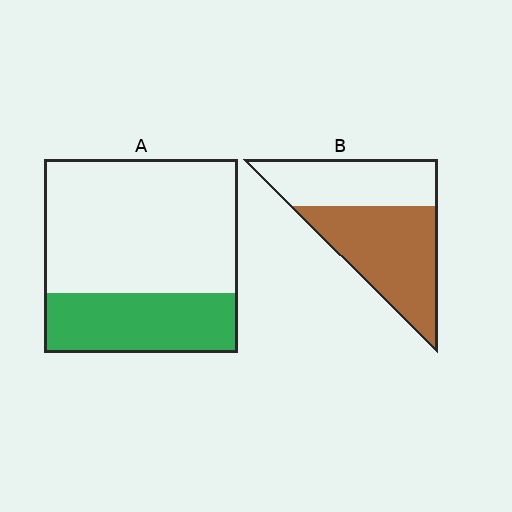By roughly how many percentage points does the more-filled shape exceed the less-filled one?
By roughly 25 percentage points (B over A).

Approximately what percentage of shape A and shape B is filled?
A is approximately 30% and B is approximately 55%.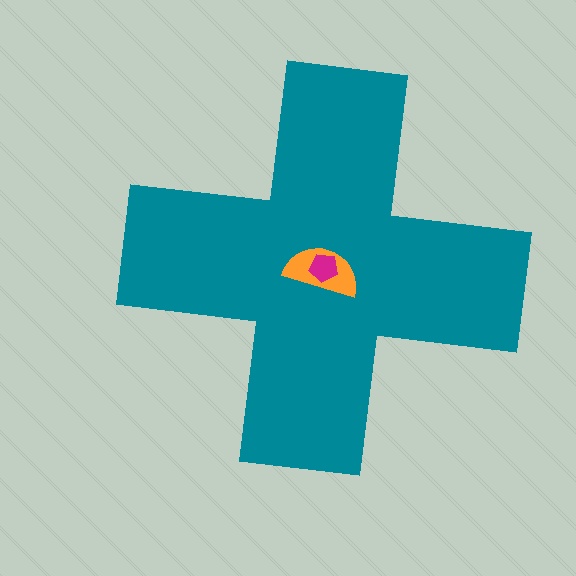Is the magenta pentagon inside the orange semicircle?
Yes.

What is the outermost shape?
The teal cross.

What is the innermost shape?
The magenta pentagon.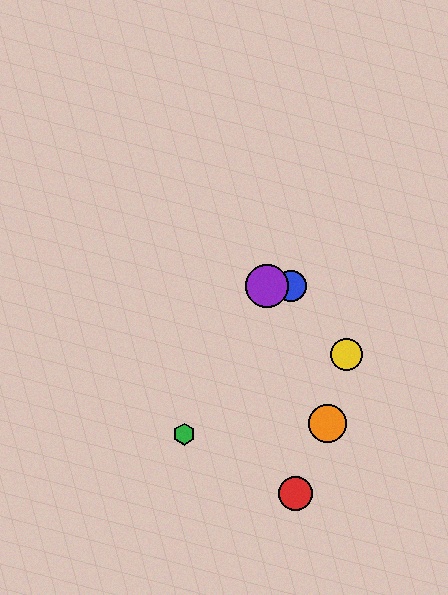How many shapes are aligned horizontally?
2 shapes (the blue circle, the purple circle) are aligned horizontally.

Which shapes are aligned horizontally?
The blue circle, the purple circle are aligned horizontally.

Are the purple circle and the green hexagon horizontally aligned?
No, the purple circle is at y≈286 and the green hexagon is at y≈434.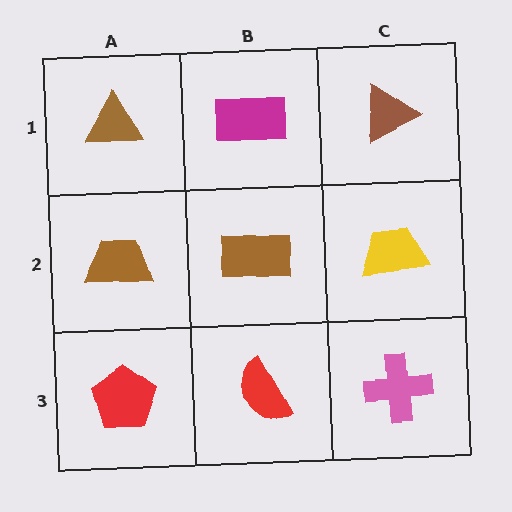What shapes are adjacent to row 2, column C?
A brown triangle (row 1, column C), a pink cross (row 3, column C), a brown rectangle (row 2, column B).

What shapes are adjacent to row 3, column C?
A yellow trapezoid (row 2, column C), a red semicircle (row 3, column B).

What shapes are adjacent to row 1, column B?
A brown rectangle (row 2, column B), a brown triangle (row 1, column A), a brown triangle (row 1, column C).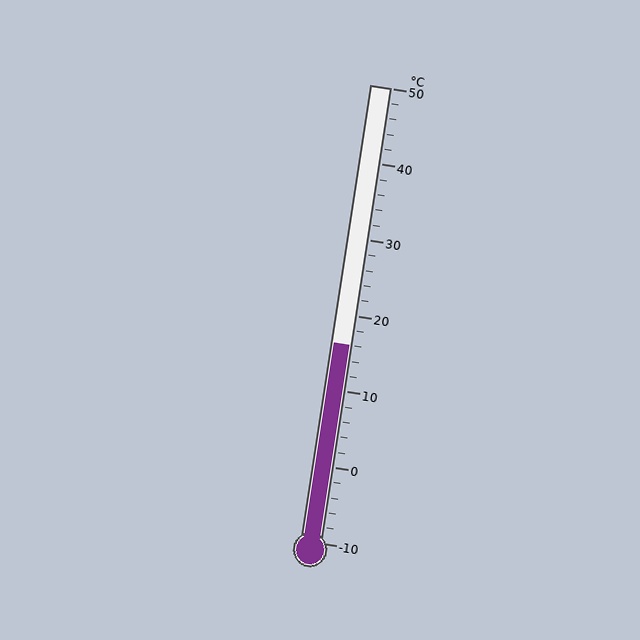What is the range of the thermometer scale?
The thermometer scale ranges from -10°C to 50°C.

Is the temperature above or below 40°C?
The temperature is below 40°C.